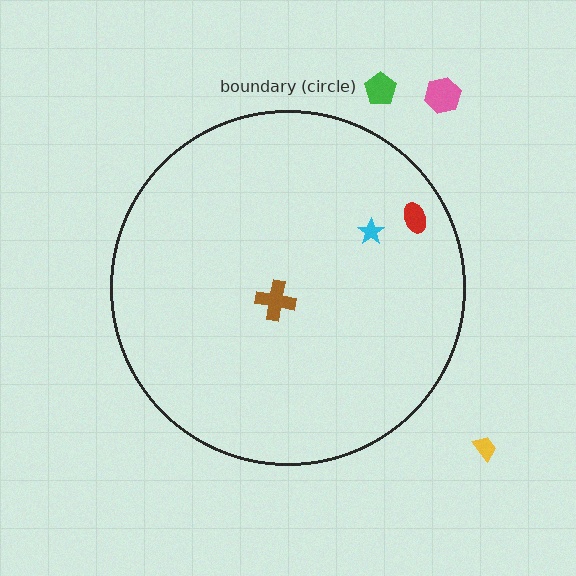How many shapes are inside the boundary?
3 inside, 3 outside.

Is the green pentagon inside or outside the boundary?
Outside.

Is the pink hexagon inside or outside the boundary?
Outside.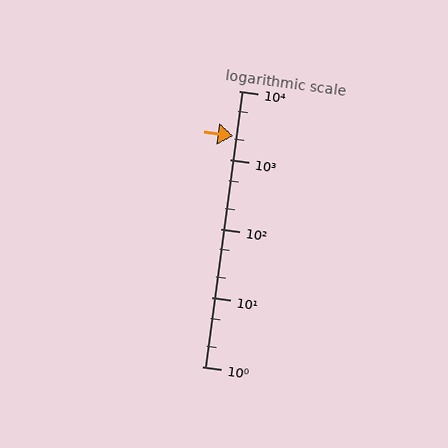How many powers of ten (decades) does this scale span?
The scale spans 4 decades, from 1 to 10000.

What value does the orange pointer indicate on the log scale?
The pointer indicates approximately 2200.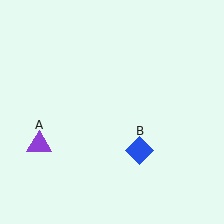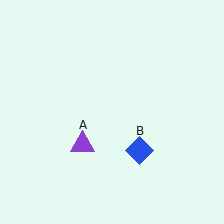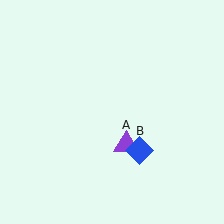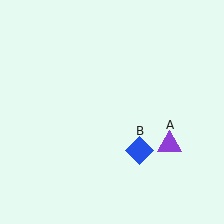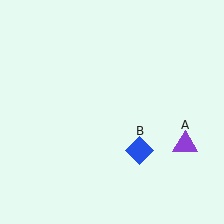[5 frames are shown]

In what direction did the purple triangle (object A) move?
The purple triangle (object A) moved right.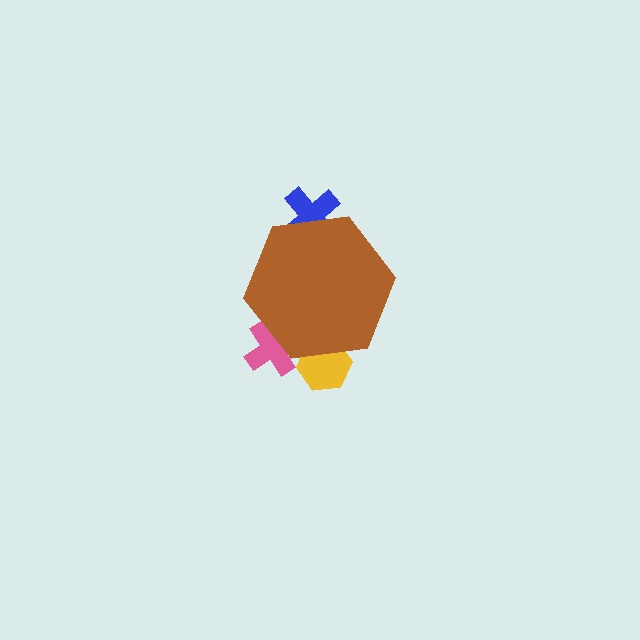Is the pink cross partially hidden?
Yes, the pink cross is partially hidden behind the brown hexagon.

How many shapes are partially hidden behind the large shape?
3 shapes are partially hidden.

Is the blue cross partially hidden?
Yes, the blue cross is partially hidden behind the brown hexagon.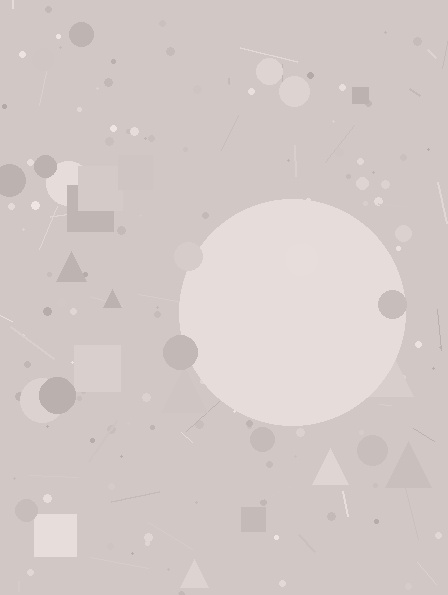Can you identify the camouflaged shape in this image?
The camouflaged shape is a circle.